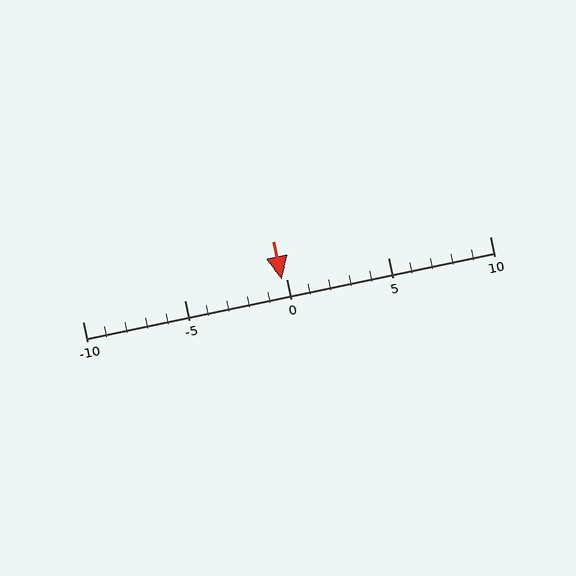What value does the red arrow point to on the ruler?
The red arrow points to approximately 0.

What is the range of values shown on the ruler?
The ruler shows values from -10 to 10.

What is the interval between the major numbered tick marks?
The major tick marks are spaced 5 units apart.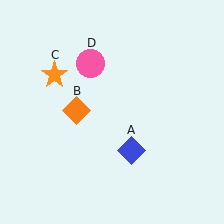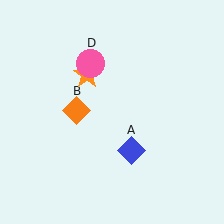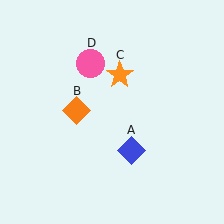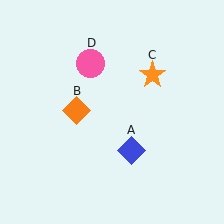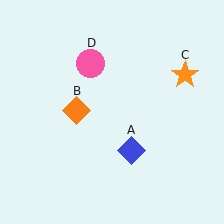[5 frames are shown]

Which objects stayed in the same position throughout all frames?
Blue diamond (object A) and orange diamond (object B) and pink circle (object D) remained stationary.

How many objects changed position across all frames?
1 object changed position: orange star (object C).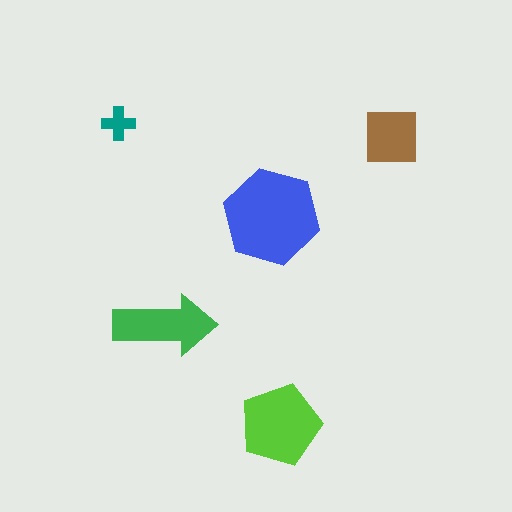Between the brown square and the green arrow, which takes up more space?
The green arrow.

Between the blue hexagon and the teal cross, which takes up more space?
The blue hexagon.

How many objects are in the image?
There are 5 objects in the image.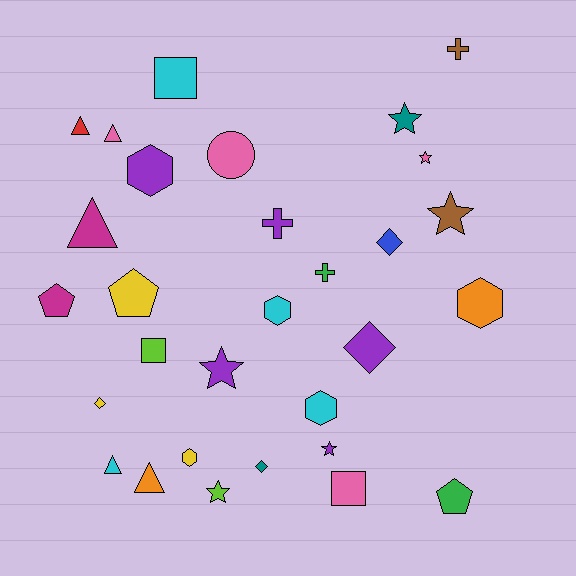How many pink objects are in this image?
There are 4 pink objects.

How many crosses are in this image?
There are 3 crosses.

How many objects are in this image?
There are 30 objects.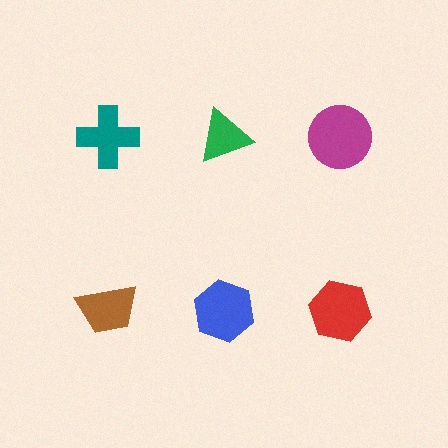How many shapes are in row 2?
3 shapes.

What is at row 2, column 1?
A brown trapezoid.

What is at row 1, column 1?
A teal cross.